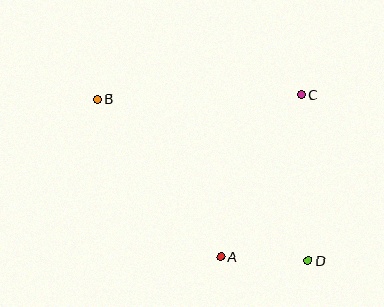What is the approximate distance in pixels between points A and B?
The distance between A and B is approximately 200 pixels.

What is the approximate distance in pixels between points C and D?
The distance between C and D is approximately 166 pixels.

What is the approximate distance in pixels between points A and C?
The distance between A and C is approximately 181 pixels.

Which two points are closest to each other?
Points A and D are closest to each other.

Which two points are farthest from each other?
Points B and D are farthest from each other.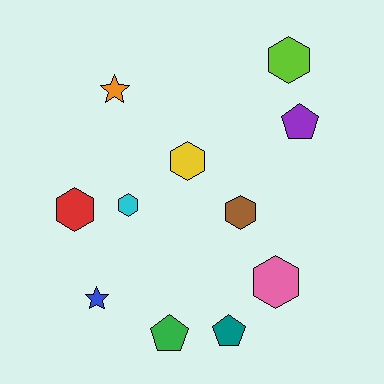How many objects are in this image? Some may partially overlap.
There are 11 objects.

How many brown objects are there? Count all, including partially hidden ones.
There is 1 brown object.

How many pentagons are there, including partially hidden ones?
There are 3 pentagons.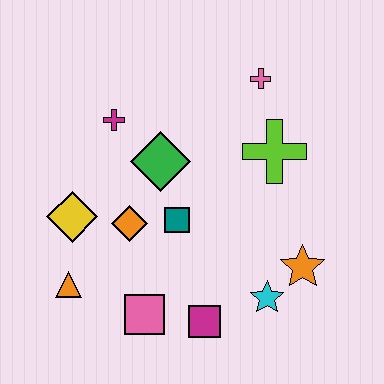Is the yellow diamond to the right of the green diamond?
No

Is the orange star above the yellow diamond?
No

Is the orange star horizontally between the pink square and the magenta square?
No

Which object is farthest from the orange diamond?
The pink cross is farthest from the orange diamond.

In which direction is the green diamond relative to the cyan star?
The green diamond is above the cyan star.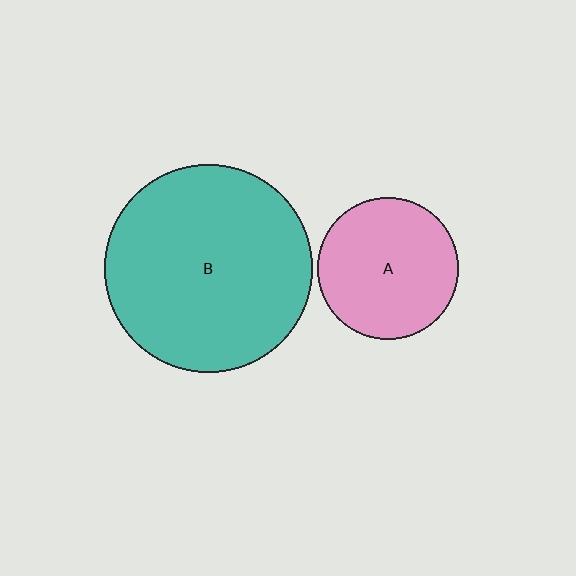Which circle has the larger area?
Circle B (teal).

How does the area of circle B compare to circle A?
Approximately 2.2 times.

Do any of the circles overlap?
No, none of the circles overlap.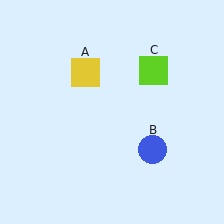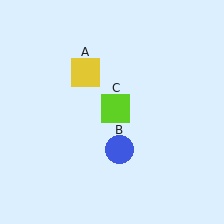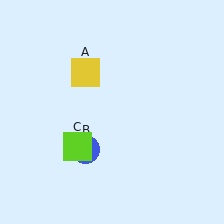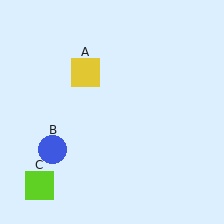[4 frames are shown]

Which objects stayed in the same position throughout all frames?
Yellow square (object A) remained stationary.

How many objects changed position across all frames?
2 objects changed position: blue circle (object B), lime square (object C).